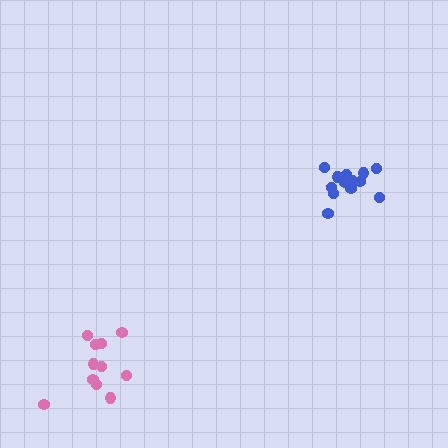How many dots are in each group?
Group 1: 13 dots, Group 2: 11 dots (24 total).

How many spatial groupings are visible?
There are 2 spatial groupings.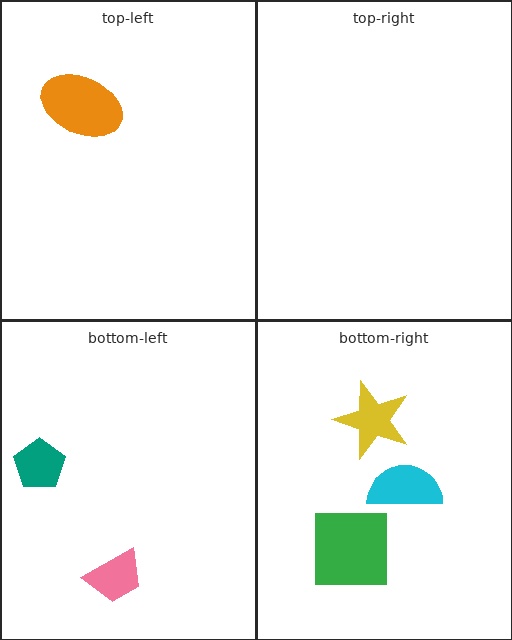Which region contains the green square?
The bottom-right region.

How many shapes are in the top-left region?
1.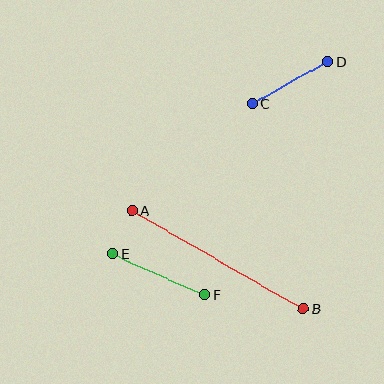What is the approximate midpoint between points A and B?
The midpoint is at approximately (217, 260) pixels.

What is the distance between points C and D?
The distance is approximately 86 pixels.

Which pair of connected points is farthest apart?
Points A and B are farthest apart.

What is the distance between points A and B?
The distance is approximately 198 pixels.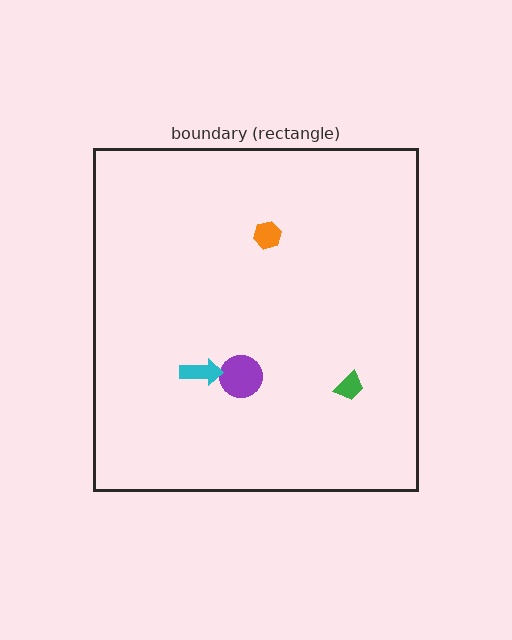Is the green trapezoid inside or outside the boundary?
Inside.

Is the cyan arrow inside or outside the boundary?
Inside.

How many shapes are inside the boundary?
4 inside, 0 outside.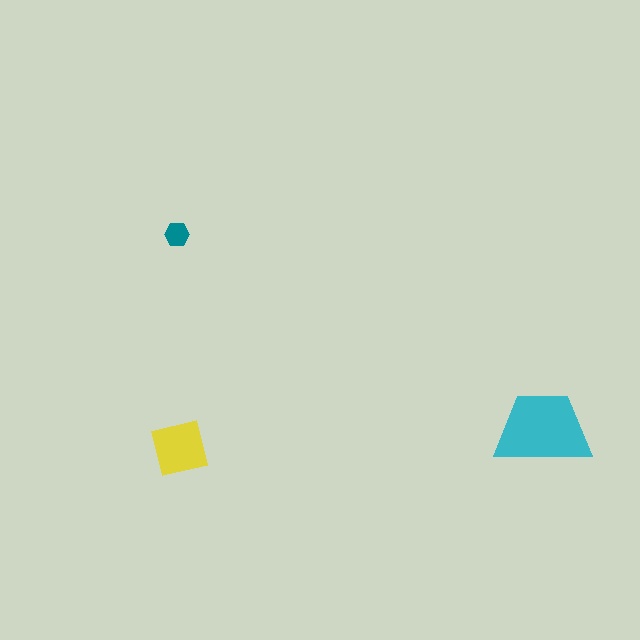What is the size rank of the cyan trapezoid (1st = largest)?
1st.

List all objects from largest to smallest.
The cyan trapezoid, the yellow square, the teal hexagon.